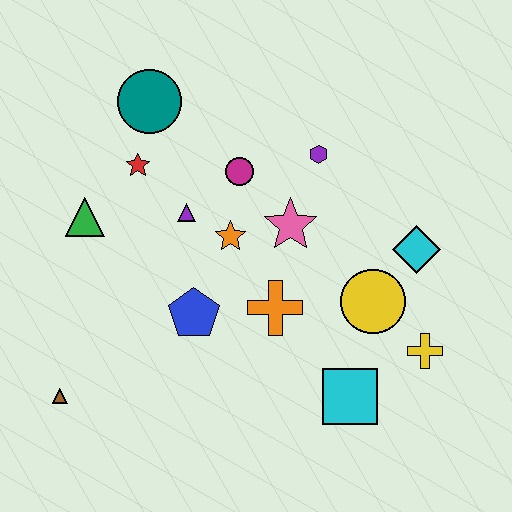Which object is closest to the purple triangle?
The orange star is closest to the purple triangle.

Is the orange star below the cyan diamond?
No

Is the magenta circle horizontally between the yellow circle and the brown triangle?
Yes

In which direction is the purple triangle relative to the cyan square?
The purple triangle is above the cyan square.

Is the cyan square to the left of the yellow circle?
Yes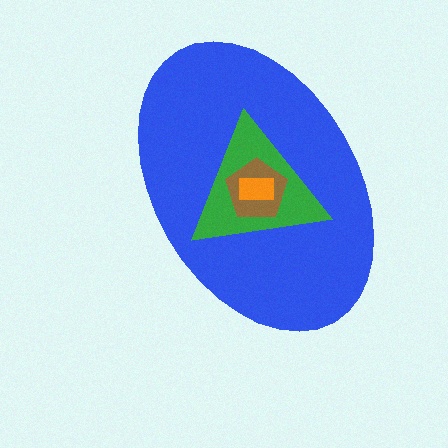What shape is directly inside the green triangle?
The brown pentagon.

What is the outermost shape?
The blue ellipse.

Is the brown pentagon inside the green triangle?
Yes.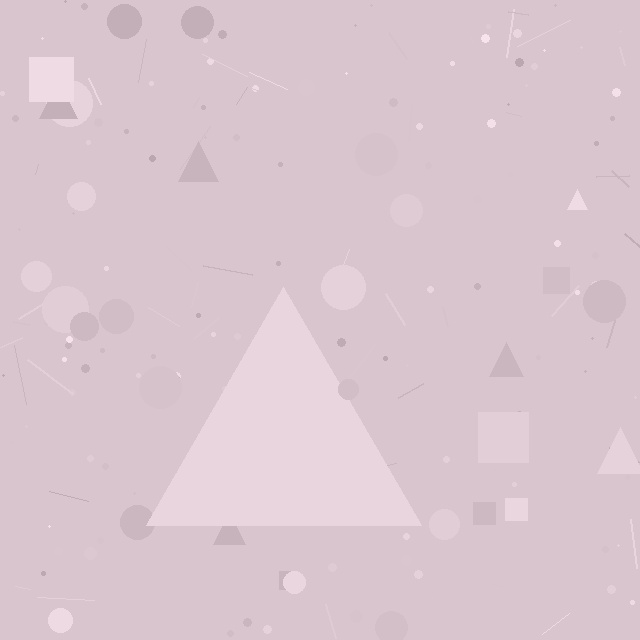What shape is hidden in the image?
A triangle is hidden in the image.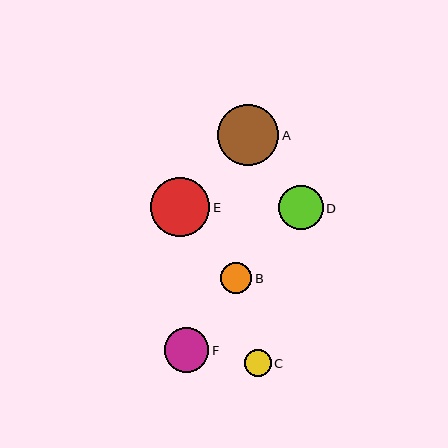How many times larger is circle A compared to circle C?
Circle A is approximately 2.2 times the size of circle C.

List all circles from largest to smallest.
From largest to smallest: A, E, D, F, B, C.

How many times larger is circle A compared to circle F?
Circle A is approximately 1.4 times the size of circle F.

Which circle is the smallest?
Circle C is the smallest with a size of approximately 27 pixels.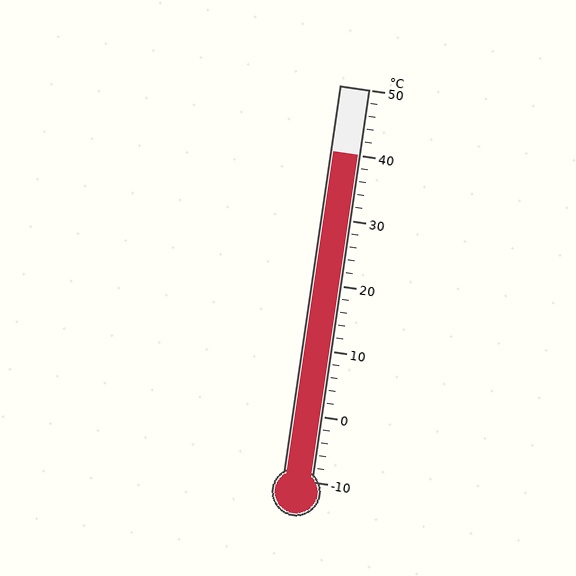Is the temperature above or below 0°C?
The temperature is above 0°C.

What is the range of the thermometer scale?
The thermometer scale ranges from -10°C to 50°C.